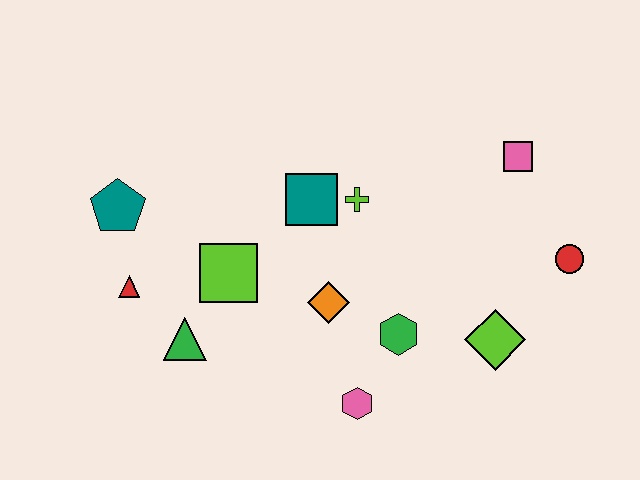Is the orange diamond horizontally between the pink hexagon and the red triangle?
Yes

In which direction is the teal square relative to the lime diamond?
The teal square is to the left of the lime diamond.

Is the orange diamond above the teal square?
No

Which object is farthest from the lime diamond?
The teal pentagon is farthest from the lime diamond.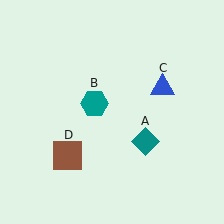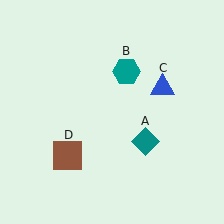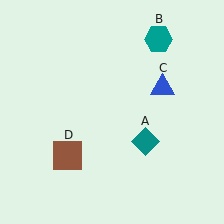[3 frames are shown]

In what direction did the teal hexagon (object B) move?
The teal hexagon (object B) moved up and to the right.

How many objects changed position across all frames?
1 object changed position: teal hexagon (object B).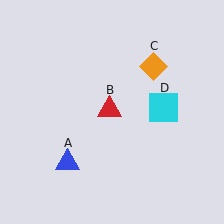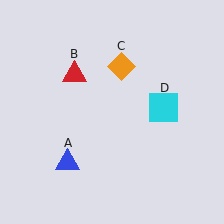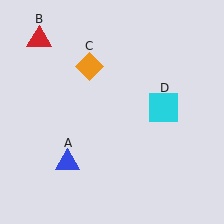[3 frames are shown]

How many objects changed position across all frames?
2 objects changed position: red triangle (object B), orange diamond (object C).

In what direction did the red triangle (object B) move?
The red triangle (object B) moved up and to the left.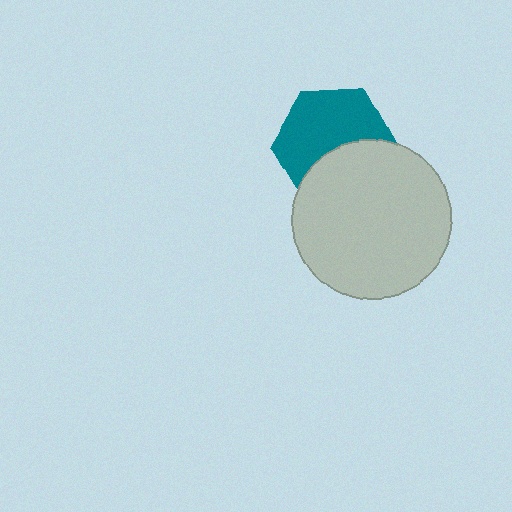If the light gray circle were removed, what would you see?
You would see the complete teal hexagon.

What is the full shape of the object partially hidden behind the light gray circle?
The partially hidden object is a teal hexagon.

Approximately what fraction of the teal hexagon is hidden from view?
Roughly 39% of the teal hexagon is hidden behind the light gray circle.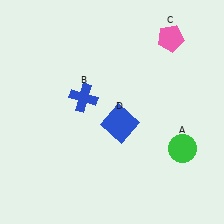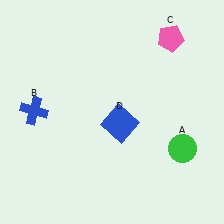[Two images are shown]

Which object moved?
The blue cross (B) moved left.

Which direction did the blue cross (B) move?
The blue cross (B) moved left.